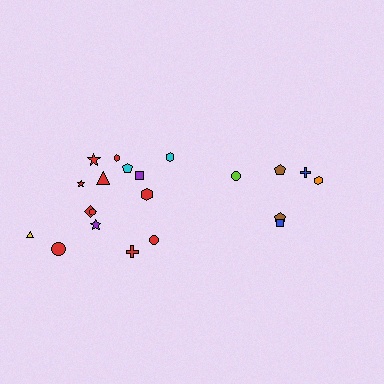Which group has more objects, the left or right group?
The left group.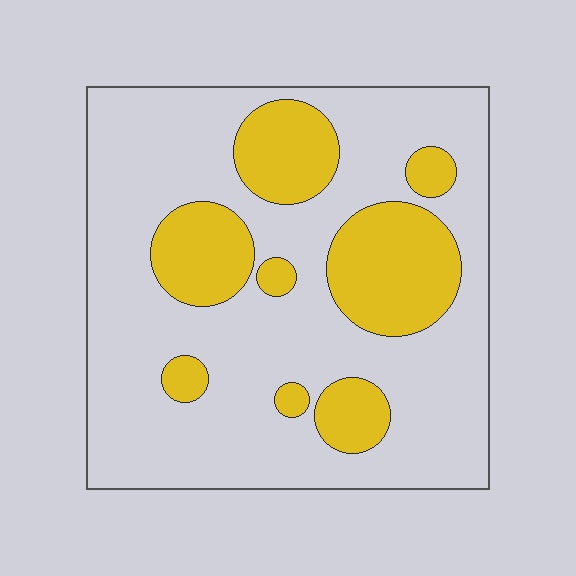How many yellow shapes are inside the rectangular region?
8.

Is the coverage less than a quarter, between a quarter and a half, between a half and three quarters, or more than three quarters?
Between a quarter and a half.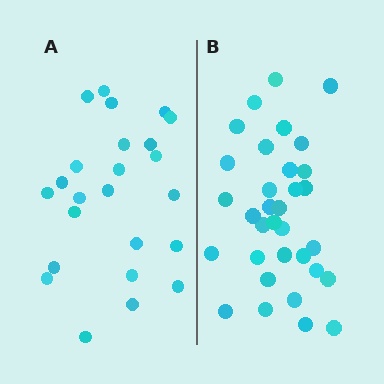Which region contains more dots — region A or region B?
Region B (the right region) has more dots.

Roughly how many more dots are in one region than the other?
Region B has roughly 8 or so more dots than region A.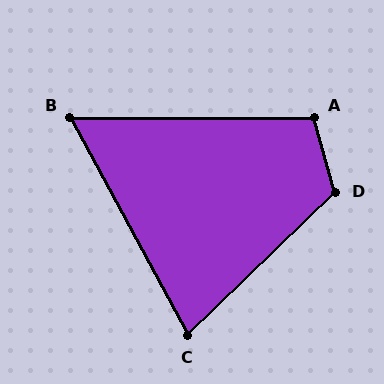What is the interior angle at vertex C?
Approximately 74 degrees (acute).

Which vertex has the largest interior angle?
D, at approximately 119 degrees.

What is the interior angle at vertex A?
Approximately 106 degrees (obtuse).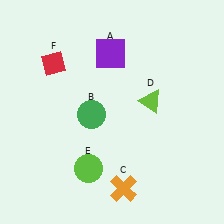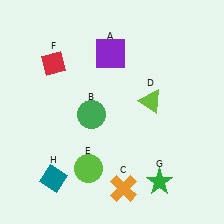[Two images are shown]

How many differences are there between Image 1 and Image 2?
There are 2 differences between the two images.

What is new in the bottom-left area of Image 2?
A teal diamond (H) was added in the bottom-left area of Image 2.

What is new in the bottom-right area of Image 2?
A green star (G) was added in the bottom-right area of Image 2.